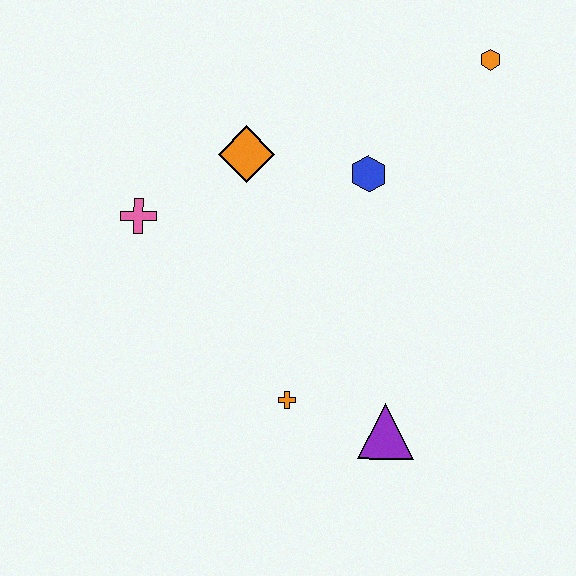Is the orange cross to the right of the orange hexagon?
No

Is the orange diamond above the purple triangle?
Yes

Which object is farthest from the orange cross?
The orange hexagon is farthest from the orange cross.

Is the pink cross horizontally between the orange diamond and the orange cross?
No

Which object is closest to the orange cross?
The purple triangle is closest to the orange cross.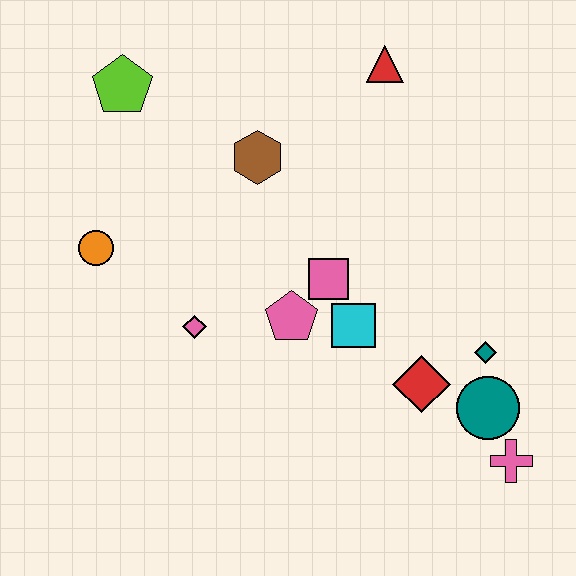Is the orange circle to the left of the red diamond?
Yes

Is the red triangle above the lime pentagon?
Yes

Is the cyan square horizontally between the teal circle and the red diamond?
No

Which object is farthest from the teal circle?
The lime pentagon is farthest from the teal circle.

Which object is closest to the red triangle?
The brown hexagon is closest to the red triangle.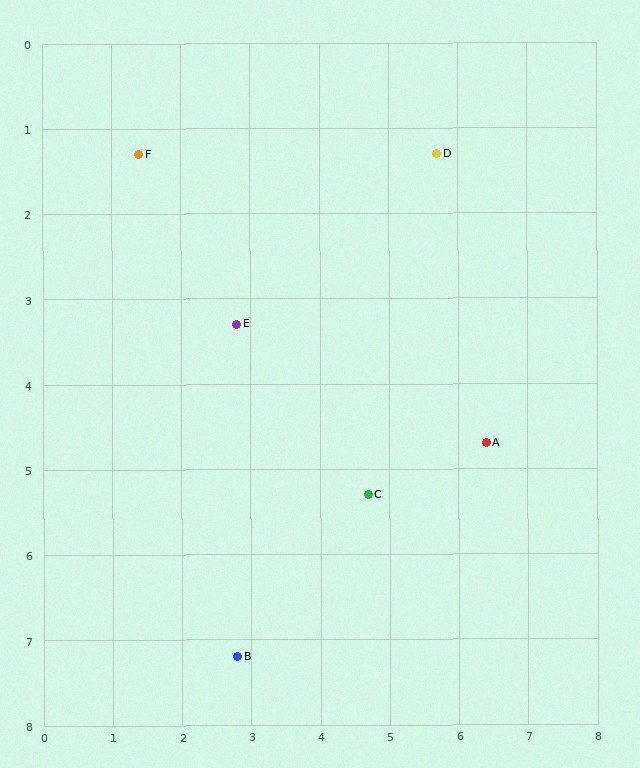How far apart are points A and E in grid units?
Points A and E are about 3.9 grid units apart.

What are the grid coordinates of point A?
Point A is at approximately (6.4, 4.7).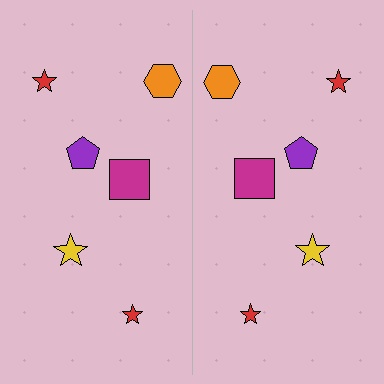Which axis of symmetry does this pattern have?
The pattern has a vertical axis of symmetry running through the center of the image.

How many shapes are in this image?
There are 12 shapes in this image.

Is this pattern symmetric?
Yes, this pattern has bilateral (reflection) symmetry.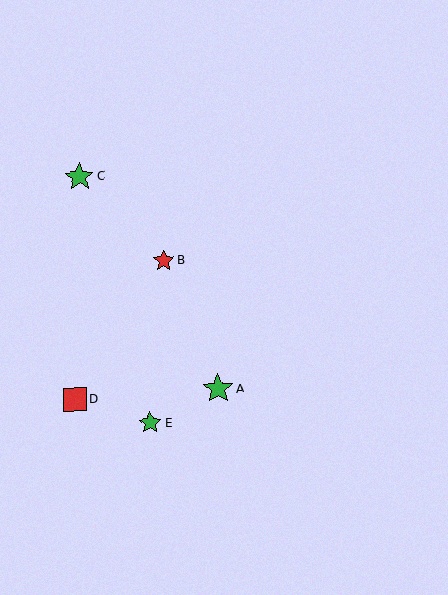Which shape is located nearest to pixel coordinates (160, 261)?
The red star (labeled B) at (163, 260) is nearest to that location.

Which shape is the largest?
The green star (labeled A) is the largest.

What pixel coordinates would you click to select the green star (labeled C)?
Click at (79, 177) to select the green star C.